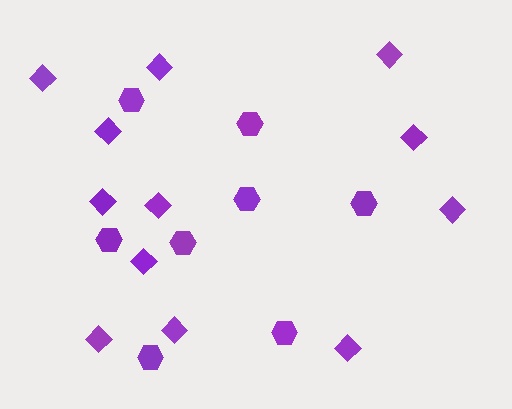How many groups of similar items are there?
There are 2 groups: one group of hexagons (8) and one group of diamonds (12).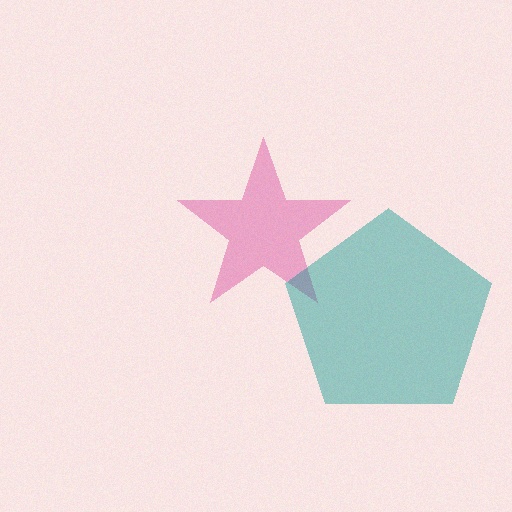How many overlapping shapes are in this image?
There are 2 overlapping shapes in the image.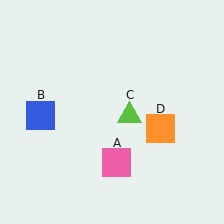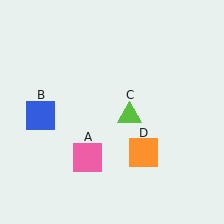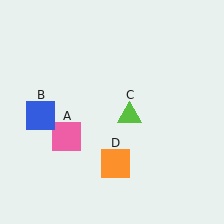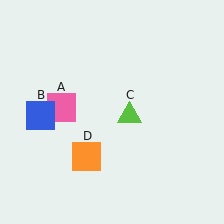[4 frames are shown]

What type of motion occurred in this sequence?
The pink square (object A), orange square (object D) rotated clockwise around the center of the scene.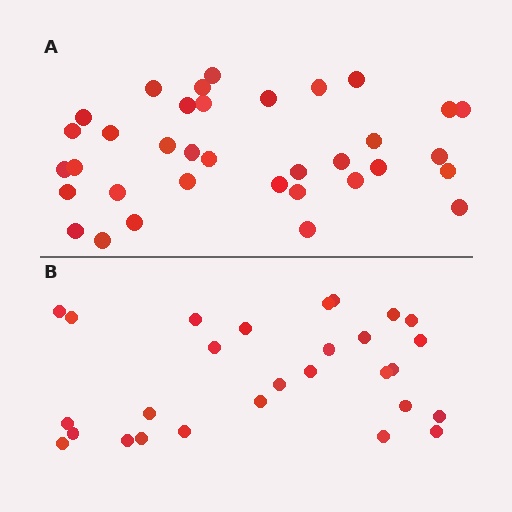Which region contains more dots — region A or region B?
Region A (the top region) has more dots.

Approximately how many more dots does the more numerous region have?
Region A has roughly 8 or so more dots than region B.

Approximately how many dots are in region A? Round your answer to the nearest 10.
About 40 dots. (The exact count is 35, which rounds to 40.)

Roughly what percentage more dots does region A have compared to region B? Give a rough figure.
About 25% more.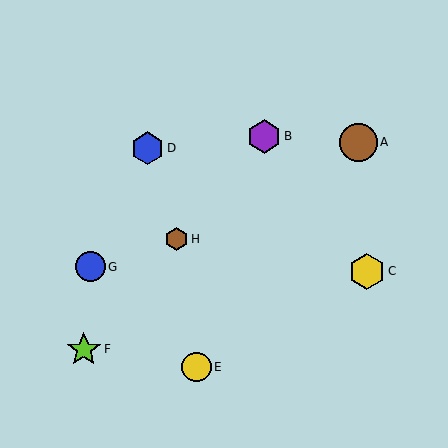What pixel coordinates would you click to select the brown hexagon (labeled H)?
Click at (177, 239) to select the brown hexagon H.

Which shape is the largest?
The brown circle (labeled A) is the largest.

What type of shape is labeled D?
Shape D is a blue hexagon.